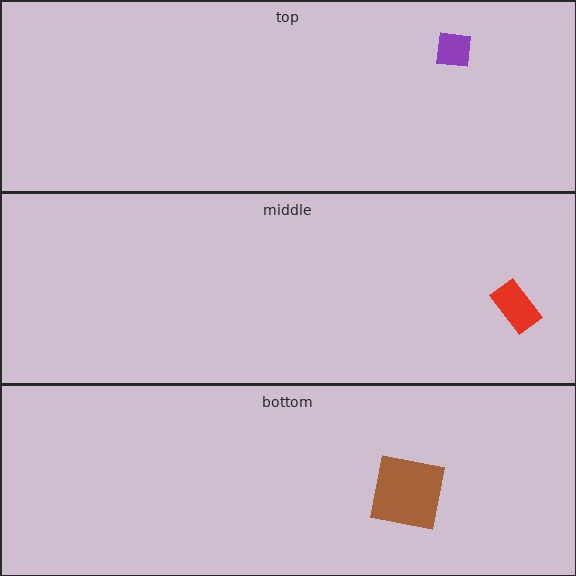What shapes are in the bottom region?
The brown square.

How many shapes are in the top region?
1.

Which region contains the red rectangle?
The middle region.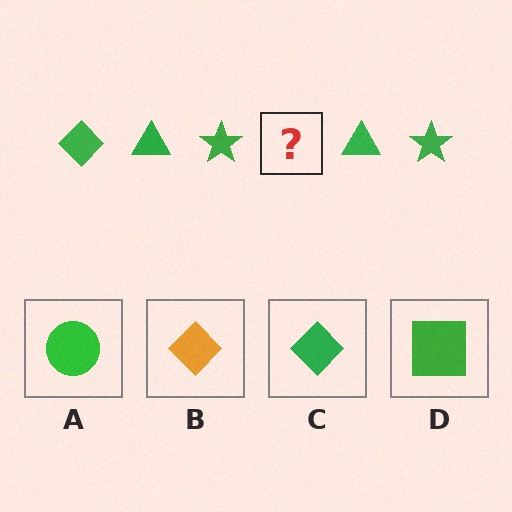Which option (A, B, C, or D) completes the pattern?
C.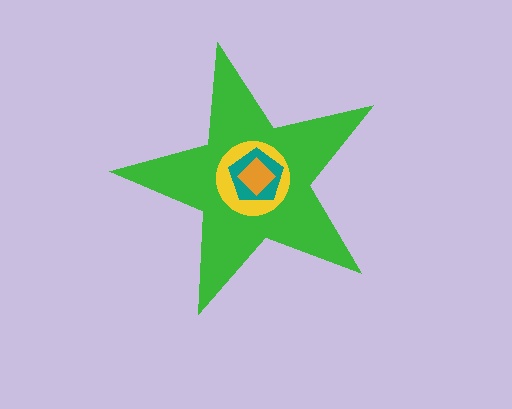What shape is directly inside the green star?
The yellow circle.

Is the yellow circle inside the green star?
Yes.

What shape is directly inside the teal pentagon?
The orange diamond.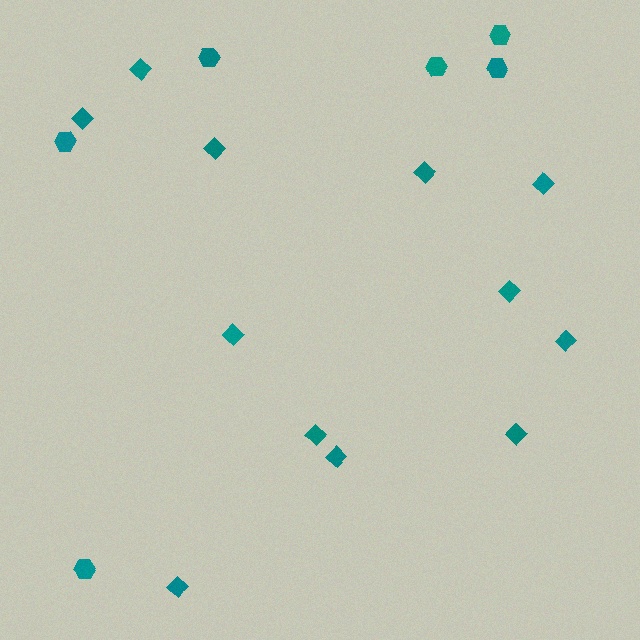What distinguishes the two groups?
There are 2 groups: one group of diamonds (12) and one group of hexagons (6).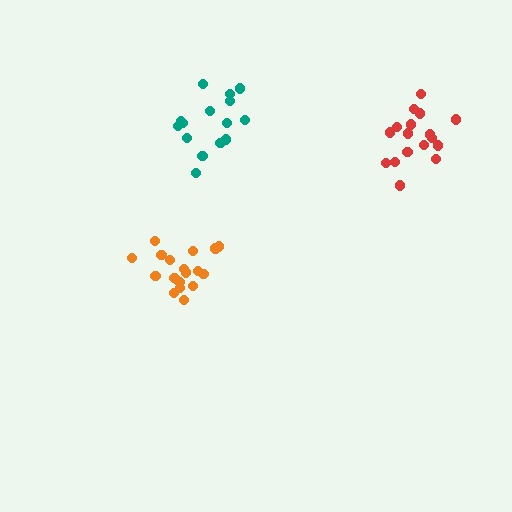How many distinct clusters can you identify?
There are 3 distinct clusters.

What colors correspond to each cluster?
The clusters are colored: orange, red, teal.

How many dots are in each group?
Group 1: 18 dots, Group 2: 17 dots, Group 3: 15 dots (50 total).